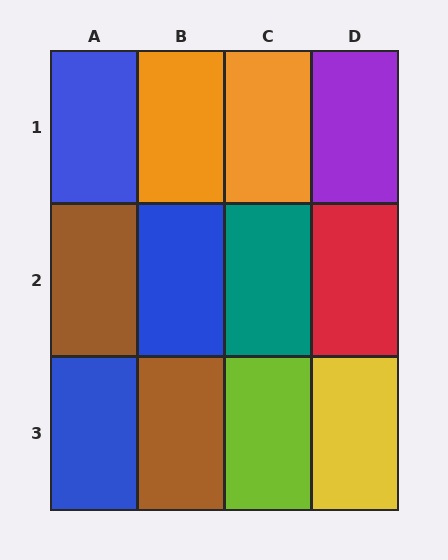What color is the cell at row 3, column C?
Lime.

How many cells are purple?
1 cell is purple.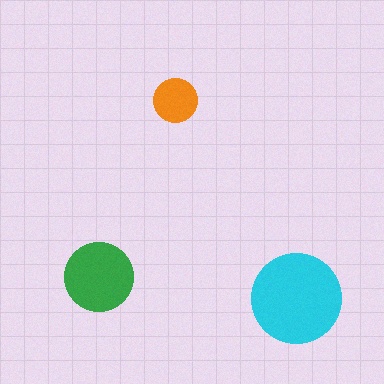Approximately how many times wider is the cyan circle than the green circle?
About 1.5 times wider.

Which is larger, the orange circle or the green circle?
The green one.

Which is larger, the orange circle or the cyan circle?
The cyan one.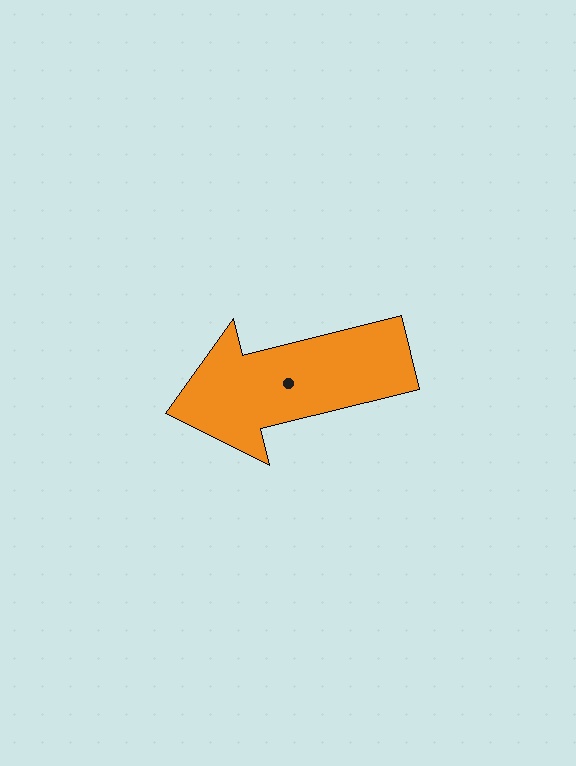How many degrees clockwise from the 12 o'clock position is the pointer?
Approximately 256 degrees.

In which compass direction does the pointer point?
West.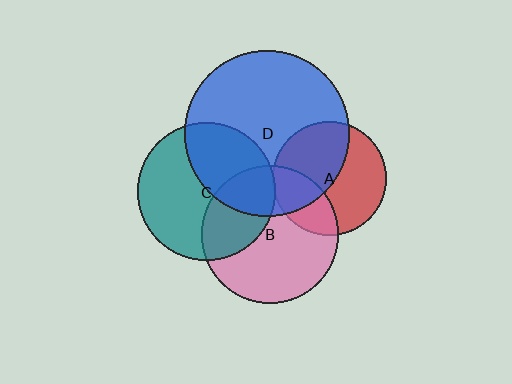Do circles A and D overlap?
Yes.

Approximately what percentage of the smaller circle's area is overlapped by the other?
Approximately 50%.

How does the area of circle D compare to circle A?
Approximately 2.1 times.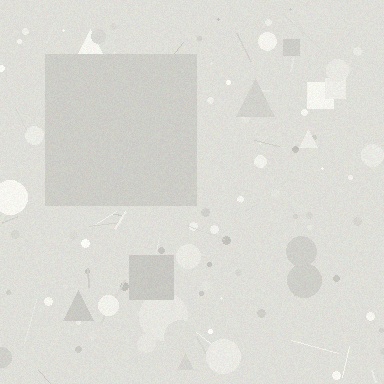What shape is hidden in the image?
A square is hidden in the image.